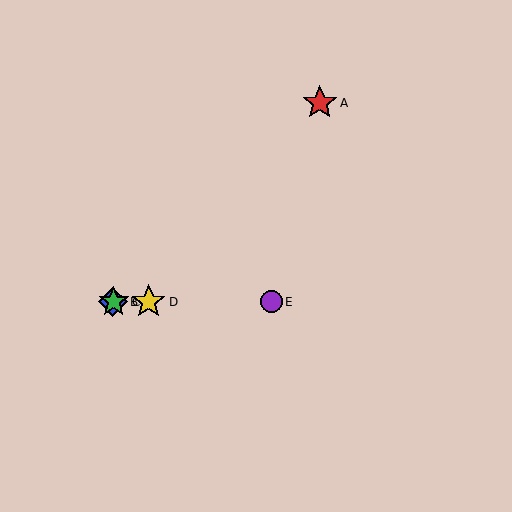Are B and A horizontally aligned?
No, B is at y≈302 and A is at y≈103.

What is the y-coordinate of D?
Object D is at y≈302.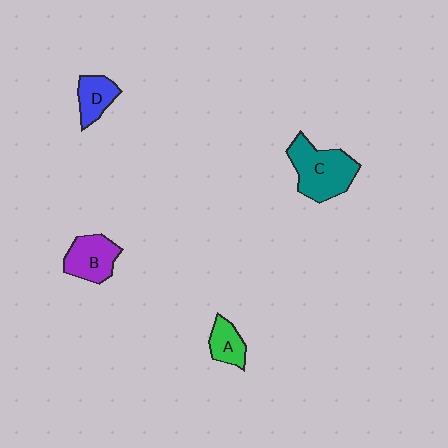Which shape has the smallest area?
Shape A (green).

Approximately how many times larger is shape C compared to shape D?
Approximately 2.0 times.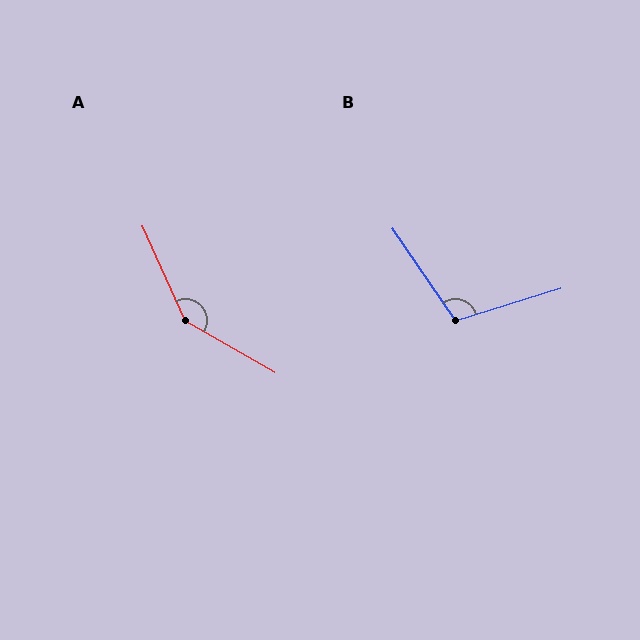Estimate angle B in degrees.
Approximately 108 degrees.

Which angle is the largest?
A, at approximately 144 degrees.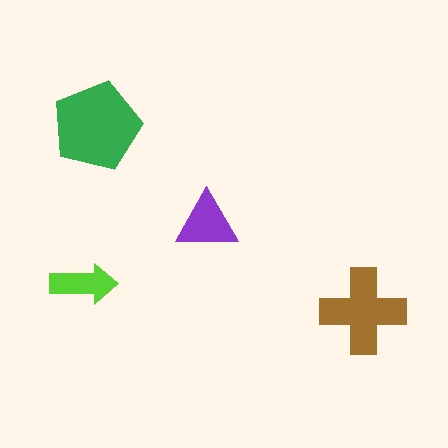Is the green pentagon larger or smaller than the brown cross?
Larger.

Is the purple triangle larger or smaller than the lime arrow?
Larger.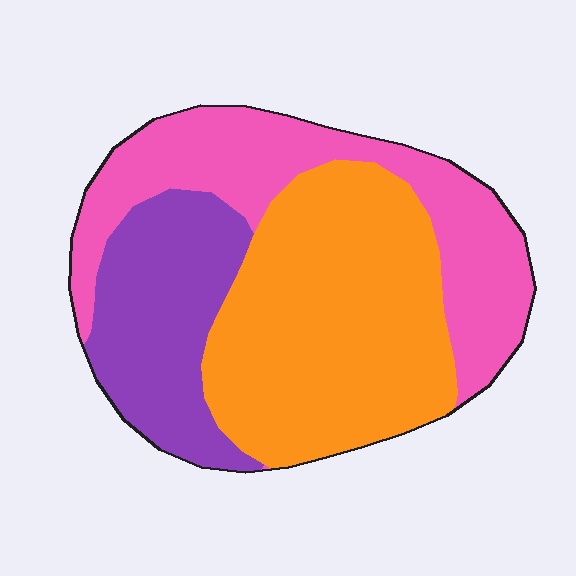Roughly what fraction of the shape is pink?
Pink covers 32% of the shape.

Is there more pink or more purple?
Pink.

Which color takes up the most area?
Orange, at roughly 45%.